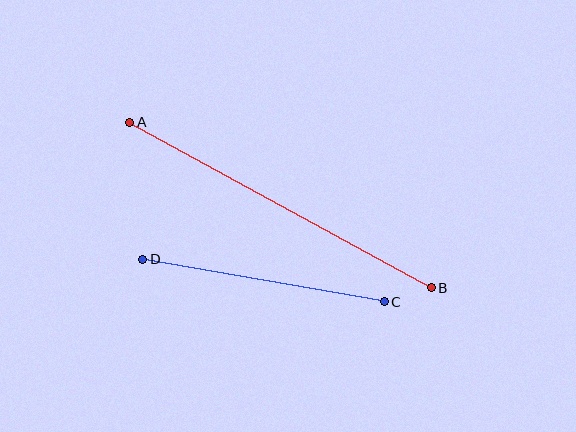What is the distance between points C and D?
The distance is approximately 245 pixels.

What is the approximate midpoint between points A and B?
The midpoint is at approximately (281, 205) pixels.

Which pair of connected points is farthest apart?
Points A and B are farthest apart.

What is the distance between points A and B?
The distance is approximately 344 pixels.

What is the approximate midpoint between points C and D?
The midpoint is at approximately (263, 281) pixels.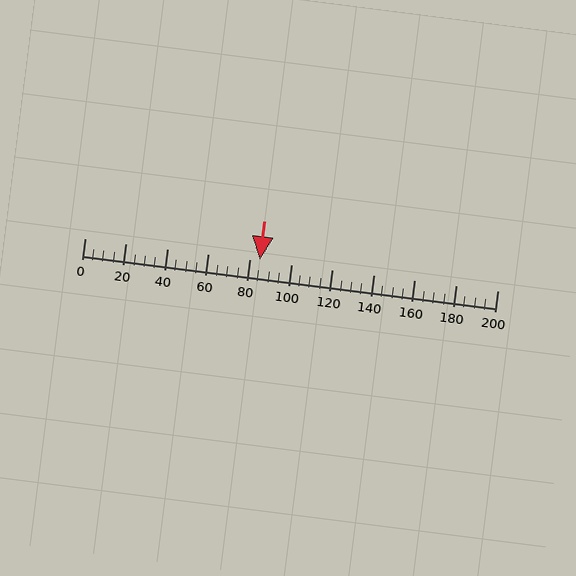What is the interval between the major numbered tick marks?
The major tick marks are spaced 20 units apart.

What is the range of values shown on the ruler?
The ruler shows values from 0 to 200.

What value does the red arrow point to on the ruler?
The red arrow points to approximately 85.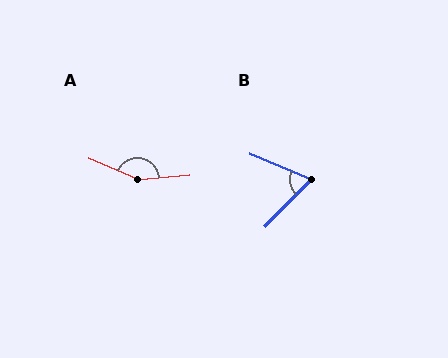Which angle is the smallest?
B, at approximately 68 degrees.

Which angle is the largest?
A, at approximately 152 degrees.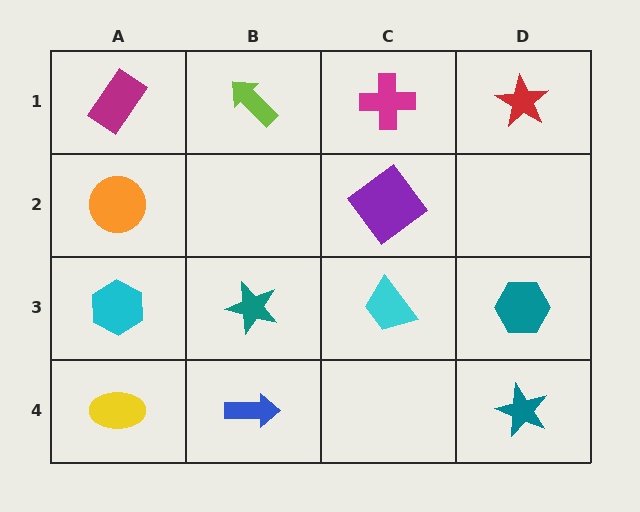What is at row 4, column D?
A teal star.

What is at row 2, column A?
An orange circle.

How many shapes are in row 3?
4 shapes.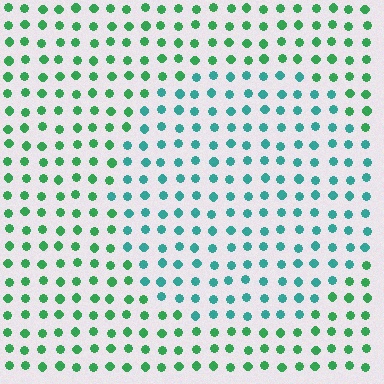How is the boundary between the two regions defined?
The boundary is defined purely by a slight shift in hue (about 38 degrees). Spacing, size, and orientation are identical on both sides.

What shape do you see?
I see a circle.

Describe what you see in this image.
The image is filled with small green elements in a uniform arrangement. A circle-shaped region is visible where the elements are tinted to a slightly different hue, forming a subtle color boundary.